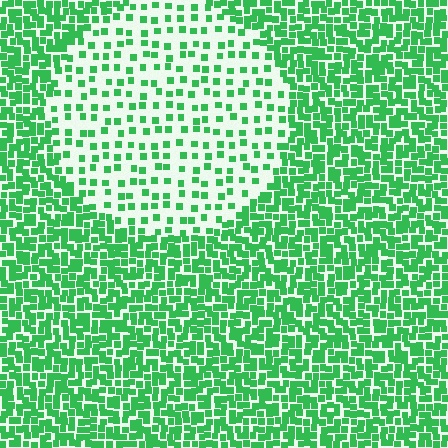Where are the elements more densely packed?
The elements are more densely packed outside the circle boundary.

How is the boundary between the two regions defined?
The boundary is defined by a change in element density (approximately 2.7x ratio). All elements are the same color, size, and shape.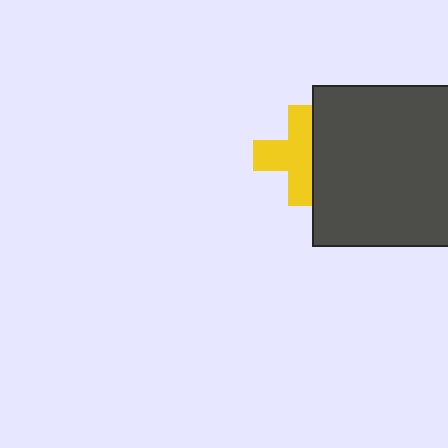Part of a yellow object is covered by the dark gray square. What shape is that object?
It is a cross.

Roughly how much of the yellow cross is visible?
About half of it is visible (roughly 65%).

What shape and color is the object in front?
The object in front is a dark gray square.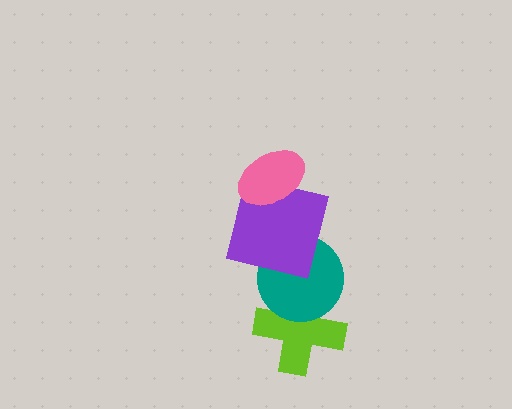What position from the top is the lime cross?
The lime cross is 4th from the top.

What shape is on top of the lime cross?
The teal circle is on top of the lime cross.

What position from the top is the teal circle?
The teal circle is 3rd from the top.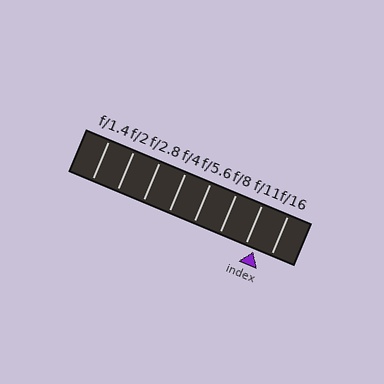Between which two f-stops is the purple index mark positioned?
The index mark is between f/11 and f/16.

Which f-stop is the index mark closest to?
The index mark is closest to f/11.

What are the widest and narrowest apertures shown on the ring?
The widest aperture shown is f/1.4 and the narrowest is f/16.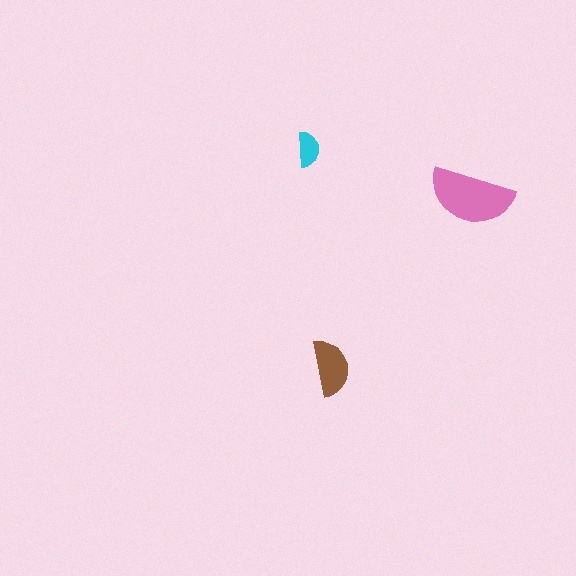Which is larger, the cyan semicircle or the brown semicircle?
The brown one.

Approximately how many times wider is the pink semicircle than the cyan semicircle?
About 2.5 times wider.